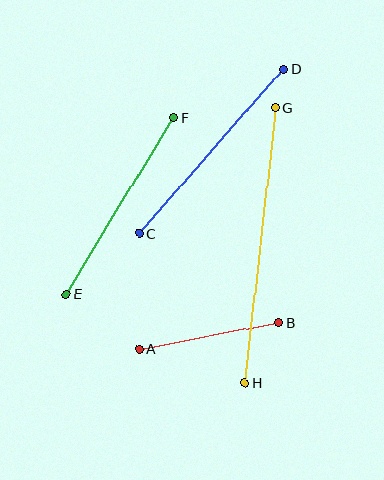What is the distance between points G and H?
The distance is approximately 277 pixels.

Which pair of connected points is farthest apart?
Points G and H are farthest apart.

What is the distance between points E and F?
The distance is approximately 207 pixels.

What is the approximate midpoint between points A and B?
The midpoint is at approximately (209, 336) pixels.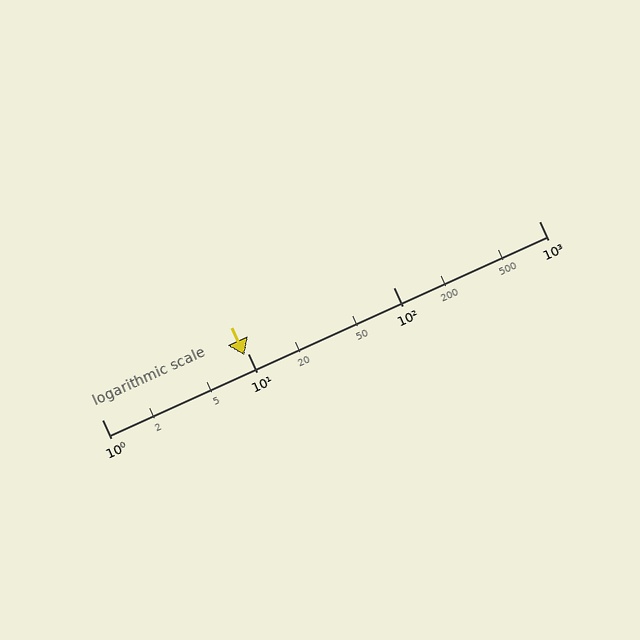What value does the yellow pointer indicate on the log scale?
The pointer indicates approximately 9.5.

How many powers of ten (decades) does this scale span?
The scale spans 3 decades, from 1 to 1000.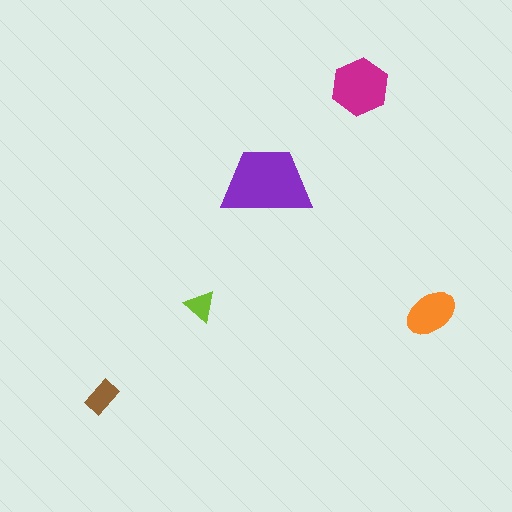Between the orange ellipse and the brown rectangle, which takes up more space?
The orange ellipse.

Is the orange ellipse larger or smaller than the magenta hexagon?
Smaller.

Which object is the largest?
The purple trapezoid.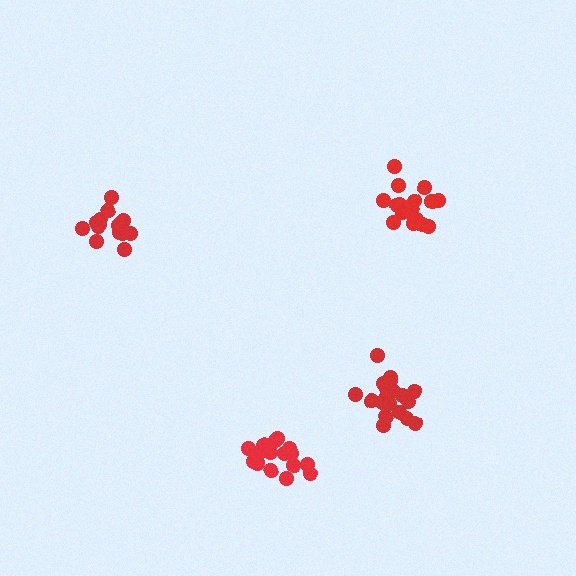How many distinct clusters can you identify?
There are 4 distinct clusters.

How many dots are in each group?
Group 1: 19 dots, Group 2: 16 dots, Group 3: 19 dots, Group 4: 17 dots (71 total).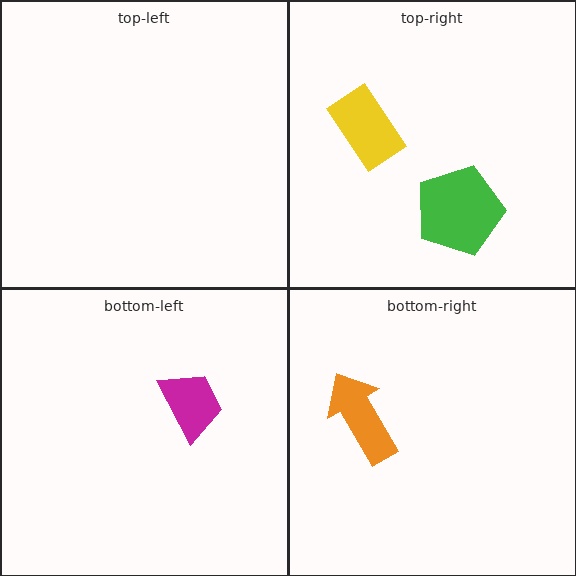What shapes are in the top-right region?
The green pentagon, the yellow rectangle.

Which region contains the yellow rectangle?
The top-right region.